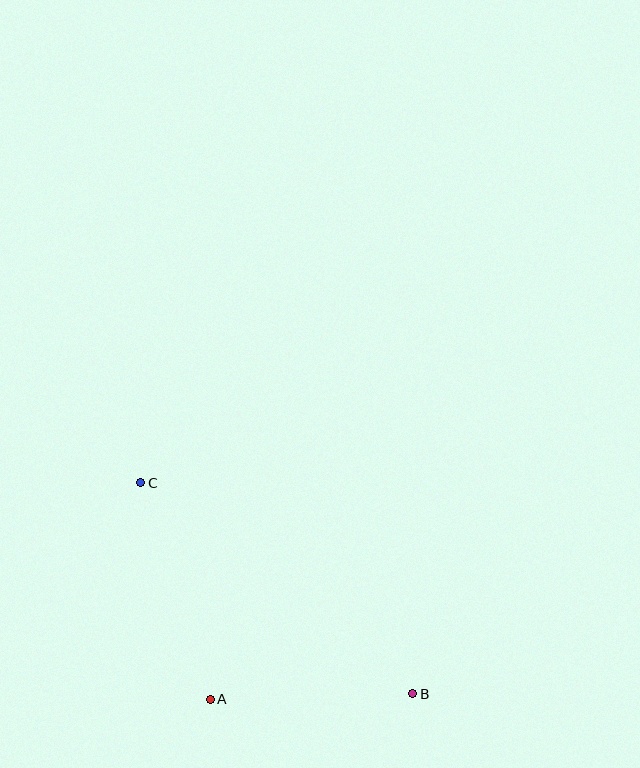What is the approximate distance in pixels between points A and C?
The distance between A and C is approximately 228 pixels.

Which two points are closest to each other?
Points A and B are closest to each other.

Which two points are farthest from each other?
Points B and C are farthest from each other.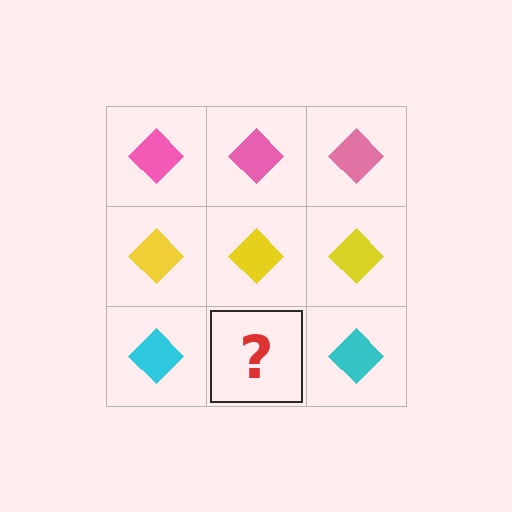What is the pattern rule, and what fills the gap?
The rule is that each row has a consistent color. The gap should be filled with a cyan diamond.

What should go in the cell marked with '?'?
The missing cell should contain a cyan diamond.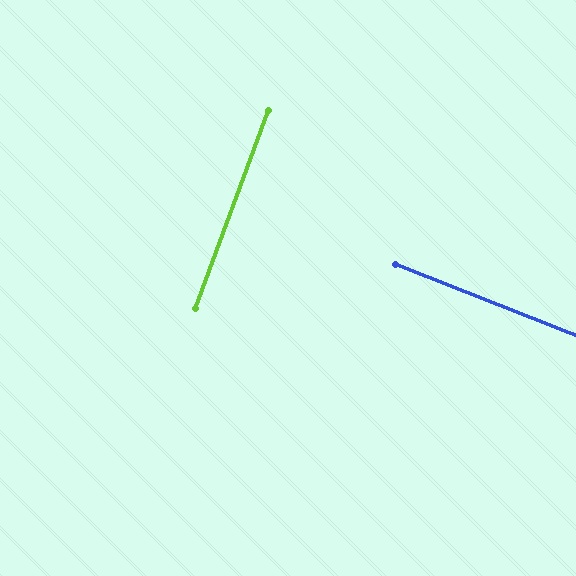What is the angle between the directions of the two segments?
Approximately 89 degrees.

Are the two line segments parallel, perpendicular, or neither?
Perpendicular — they meet at approximately 89°.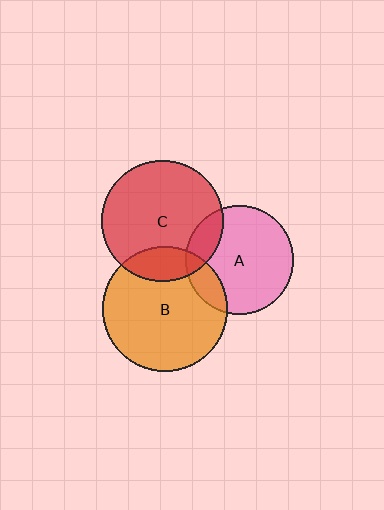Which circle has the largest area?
Circle B (orange).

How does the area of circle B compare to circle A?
Approximately 1.3 times.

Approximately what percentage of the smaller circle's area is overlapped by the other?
Approximately 20%.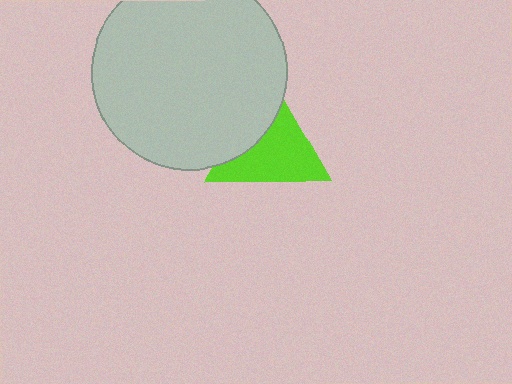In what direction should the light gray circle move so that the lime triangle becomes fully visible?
The light gray circle should move toward the upper-left. That is the shortest direction to clear the overlap and leave the lime triangle fully visible.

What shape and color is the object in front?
The object in front is a light gray circle.